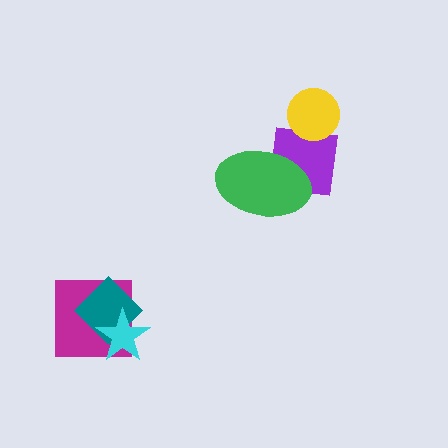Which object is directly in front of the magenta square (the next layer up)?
The teal diamond is directly in front of the magenta square.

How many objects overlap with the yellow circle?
1 object overlaps with the yellow circle.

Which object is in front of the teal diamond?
The cyan star is in front of the teal diamond.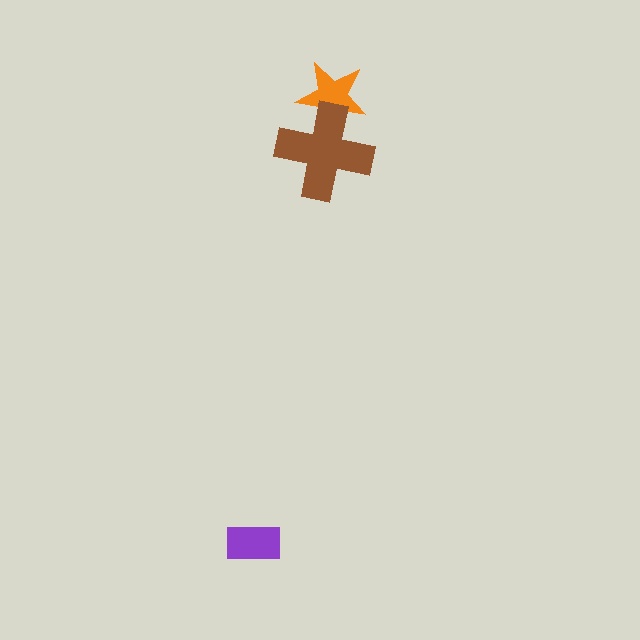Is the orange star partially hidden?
Yes, it is partially covered by another shape.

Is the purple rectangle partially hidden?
No, no other shape covers it.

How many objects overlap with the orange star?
1 object overlaps with the orange star.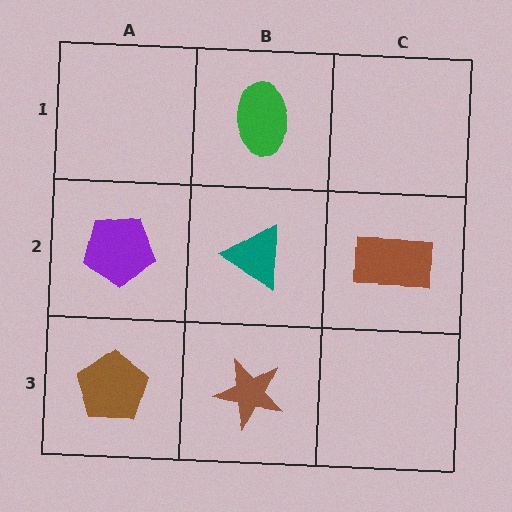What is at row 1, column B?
A green ellipse.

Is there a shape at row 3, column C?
No, that cell is empty.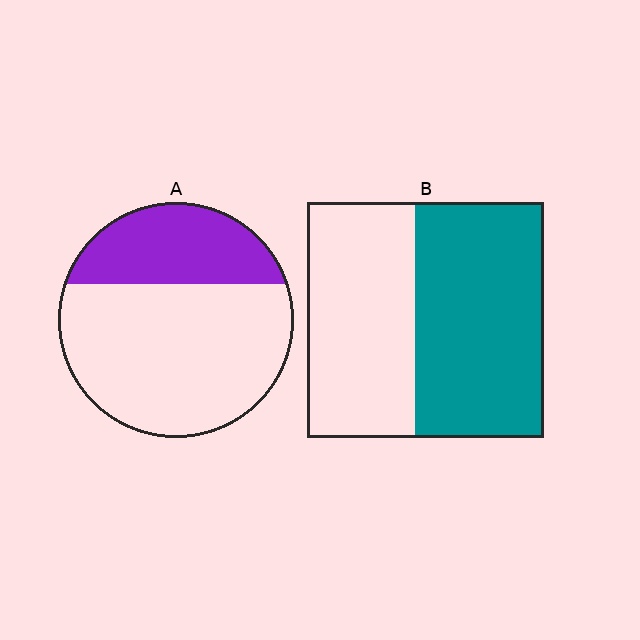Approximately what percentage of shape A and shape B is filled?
A is approximately 30% and B is approximately 55%.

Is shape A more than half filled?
No.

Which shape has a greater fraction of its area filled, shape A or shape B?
Shape B.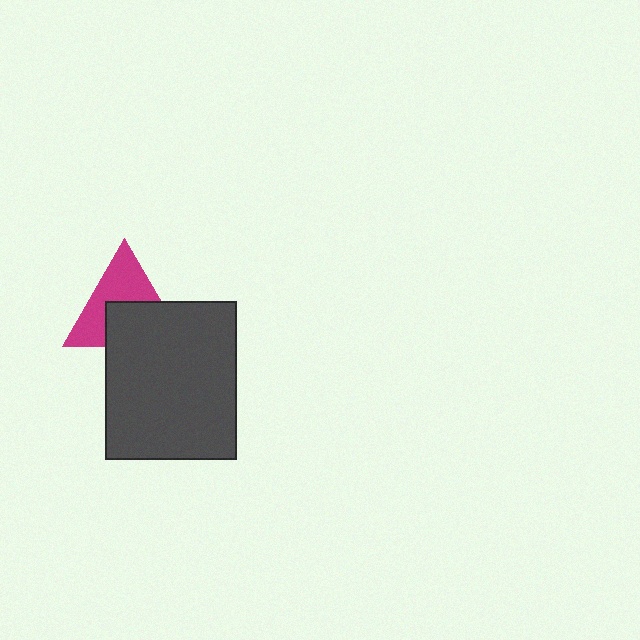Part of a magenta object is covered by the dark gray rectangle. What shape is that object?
It is a triangle.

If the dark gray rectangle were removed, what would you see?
You would see the complete magenta triangle.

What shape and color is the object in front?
The object in front is a dark gray rectangle.